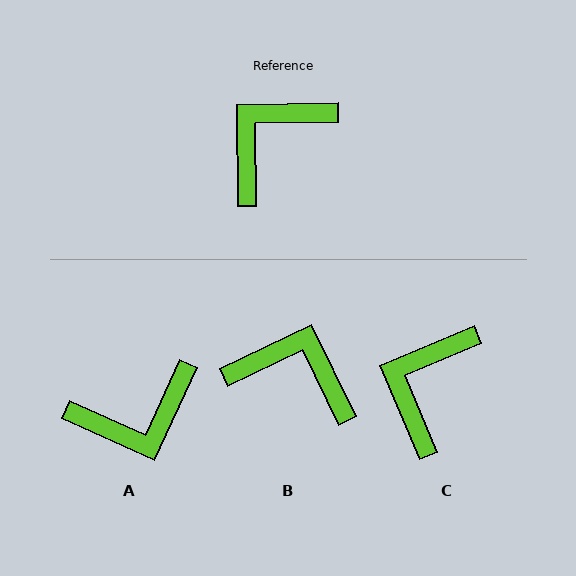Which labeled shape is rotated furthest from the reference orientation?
A, about 155 degrees away.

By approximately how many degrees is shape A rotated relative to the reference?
Approximately 155 degrees counter-clockwise.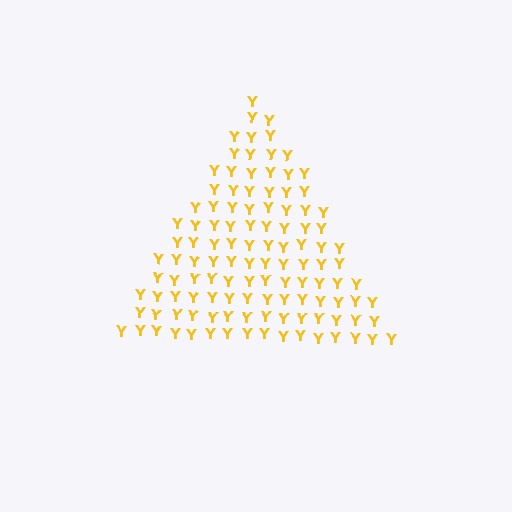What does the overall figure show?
The overall figure shows a triangle.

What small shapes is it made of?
It is made of small letter Y's.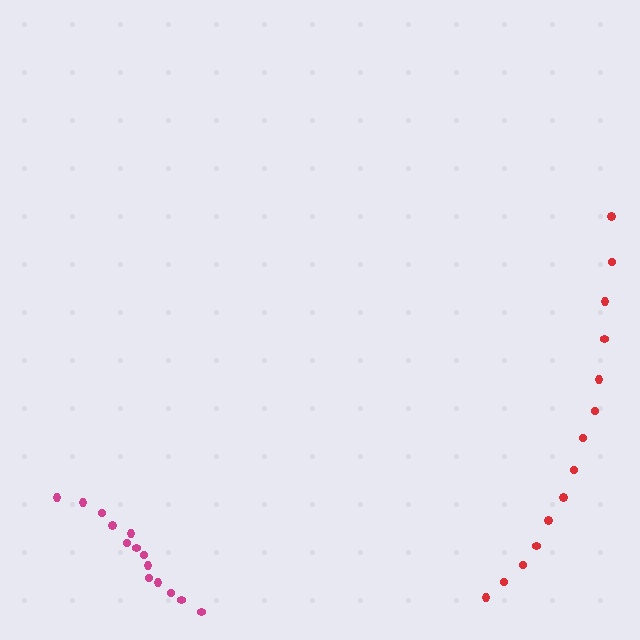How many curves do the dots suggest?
There are 2 distinct paths.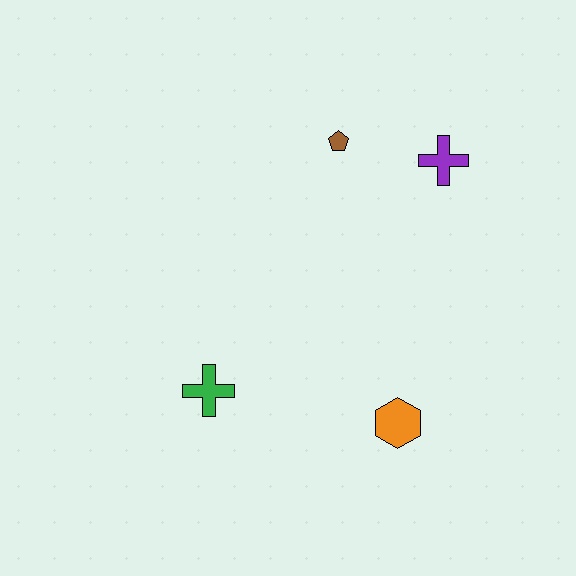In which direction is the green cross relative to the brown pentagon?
The green cross is below the brown pentagon.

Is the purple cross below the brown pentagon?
Yes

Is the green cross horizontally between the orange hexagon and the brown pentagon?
No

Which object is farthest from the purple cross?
The green cross is farthest from the purple cross.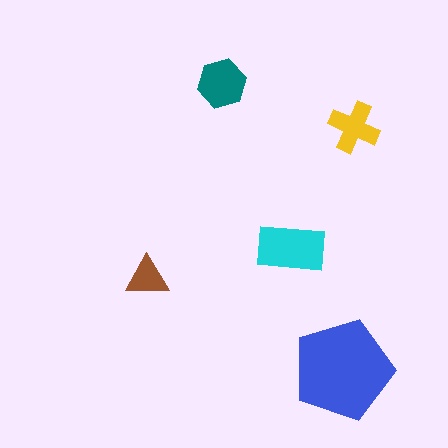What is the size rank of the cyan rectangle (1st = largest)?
2nd.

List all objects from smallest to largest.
The brown triangle, the yellow cross, the teal hexagon, the cyan rectangle, the blue pentagon.